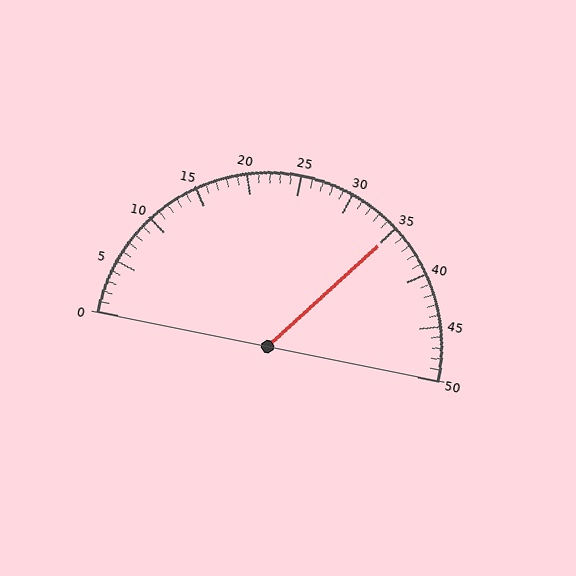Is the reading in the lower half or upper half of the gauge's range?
The reading is in the upper half of the range (0 to 50).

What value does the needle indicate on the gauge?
The needle indicates approximately 35.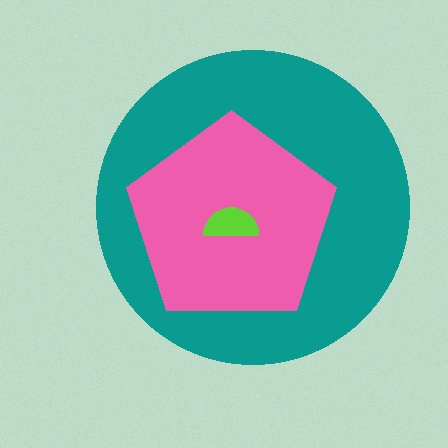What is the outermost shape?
The teal circle.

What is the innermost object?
The lime semicircle.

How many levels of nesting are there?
3.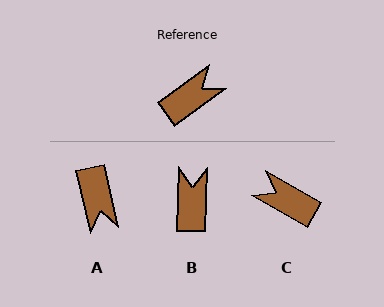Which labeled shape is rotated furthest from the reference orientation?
C, about 115 degrees away.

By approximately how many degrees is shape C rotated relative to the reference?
Approximately 115 degrees counter-clockwise.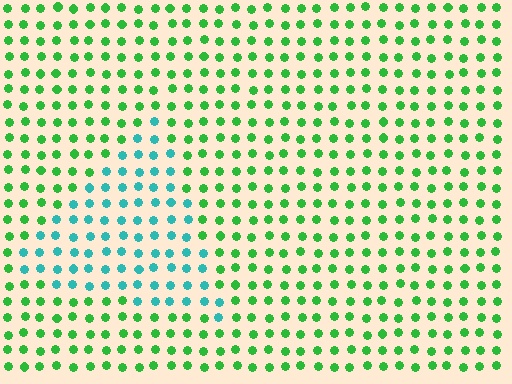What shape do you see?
I see a triangle.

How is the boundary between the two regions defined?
The boundary is defined purely by a slight shift in hue (about 51 degrees). Spacing, size, and orientation are identical on both sides.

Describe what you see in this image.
The image is filled with small green elements in a uniform arrangement. A triangle-shaped region is visible where the elements are tinted to a slightly different hue, forming a subtle color boundary.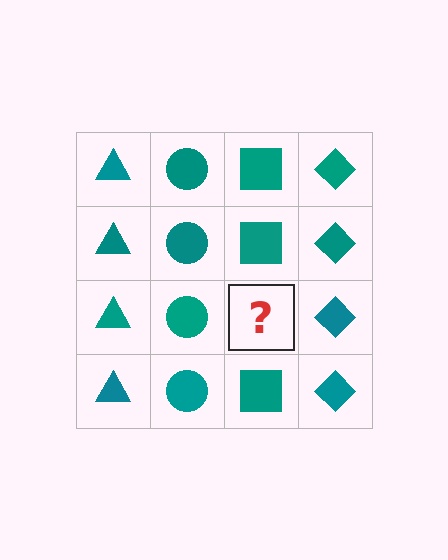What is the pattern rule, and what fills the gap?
The rule is that each column has a consistent shape. The gap should be filled with a teal square.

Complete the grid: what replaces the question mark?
The question mark should be replaced with a teal square.